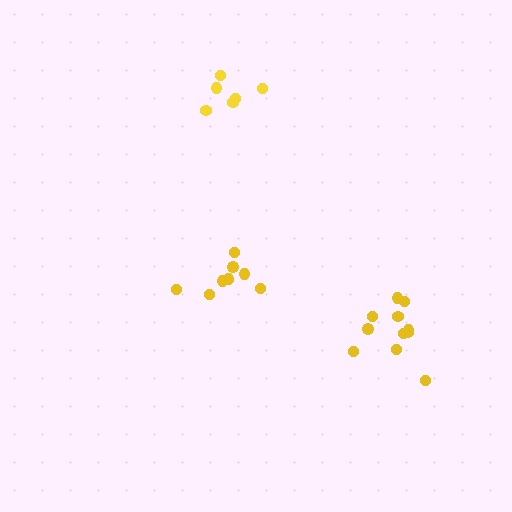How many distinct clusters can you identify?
There are 3 distinct clusters.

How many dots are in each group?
Group 1: 9 dots, Group 2: 6 dots, Group 3: 11 dots (26 total).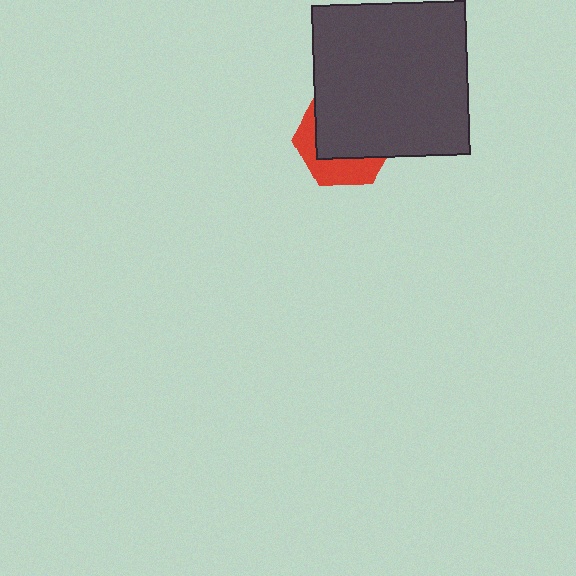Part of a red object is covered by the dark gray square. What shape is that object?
It is a hexagon.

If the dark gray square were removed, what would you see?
You would see the complete red hexagon.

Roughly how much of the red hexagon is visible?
A small part of it is visible (roughly 35%).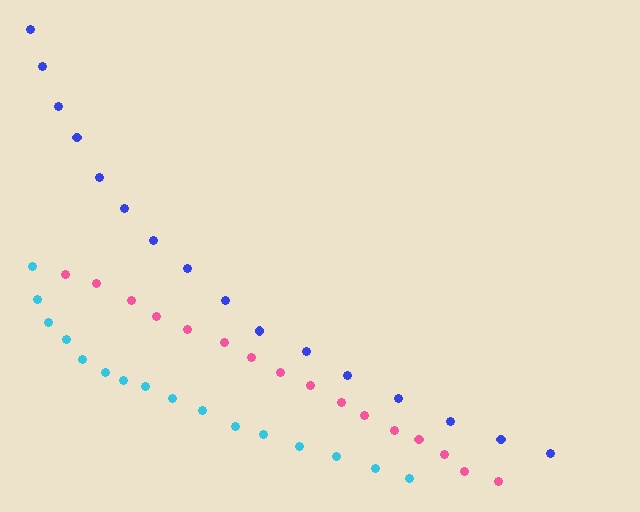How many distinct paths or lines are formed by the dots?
There are 3 distinct paths.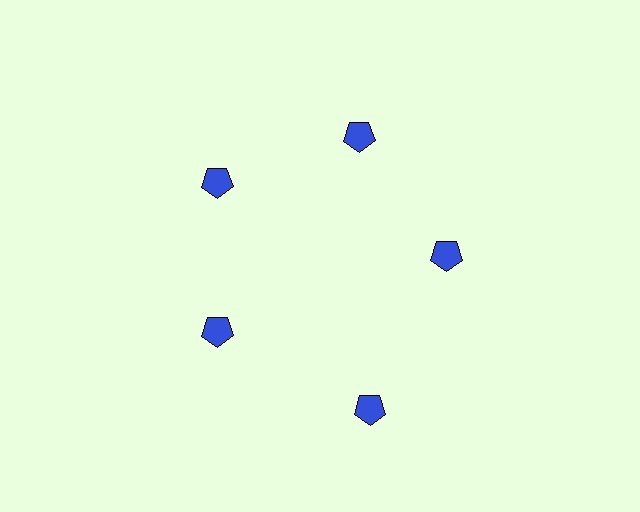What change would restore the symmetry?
The symmetry would be restored by moving it inward, back onto the ring so that all 5 pentagons sit at equal angles and equal distance from the center.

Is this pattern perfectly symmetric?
No. The 5 blue pentagons are arranged in a ring, but one element near the 5 o'clock position is pushed outward from the center, breaking the 5-fold rotational symmetry.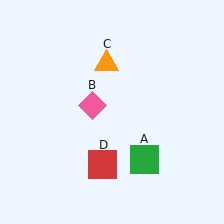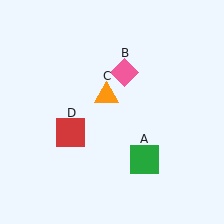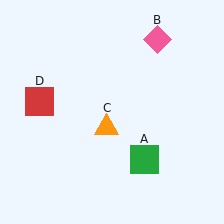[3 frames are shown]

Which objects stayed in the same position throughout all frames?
Green square (object A) remained stationary.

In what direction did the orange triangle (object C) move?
The orange triangle (object C) moved down.